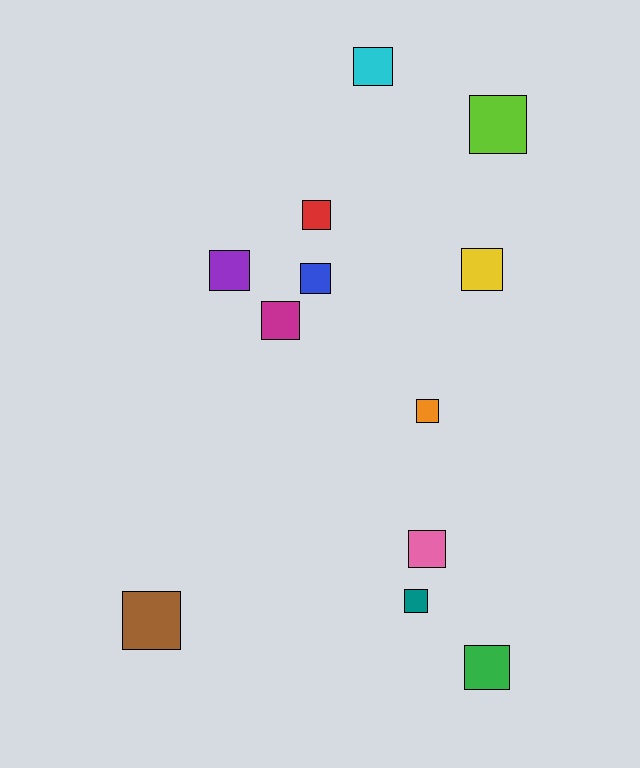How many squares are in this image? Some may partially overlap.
There are 12 squares.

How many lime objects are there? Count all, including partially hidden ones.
There is 1 lime object.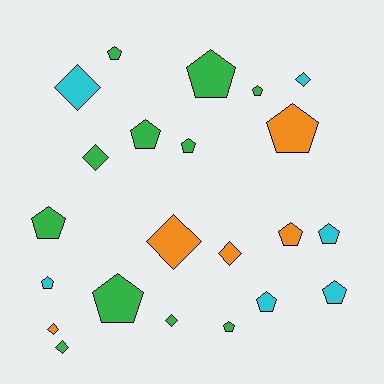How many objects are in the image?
There are 22 objects.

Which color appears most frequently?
Green, with 11 objects.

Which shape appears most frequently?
Pentagon, with 14 objects.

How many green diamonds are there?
There are 3 green diamonds.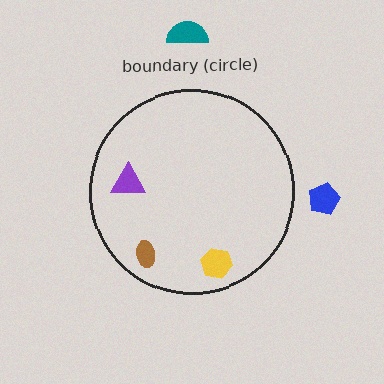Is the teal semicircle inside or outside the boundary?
Outside.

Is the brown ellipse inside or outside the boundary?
Inside.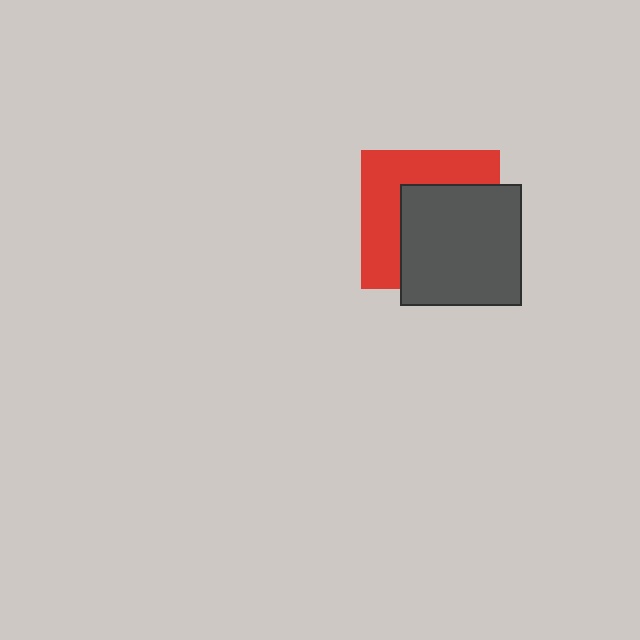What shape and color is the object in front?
The object in front is a dark gray square.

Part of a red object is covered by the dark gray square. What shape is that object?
It is a square.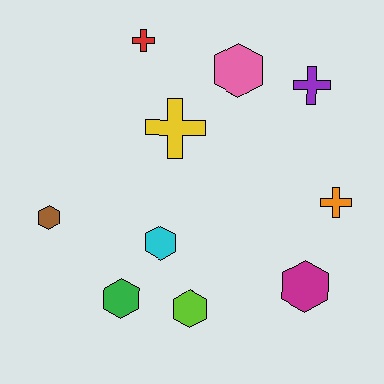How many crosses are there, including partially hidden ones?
There are 4 crosses.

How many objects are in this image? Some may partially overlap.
There are 10 objects.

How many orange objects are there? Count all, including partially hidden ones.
There is 1 orange object.